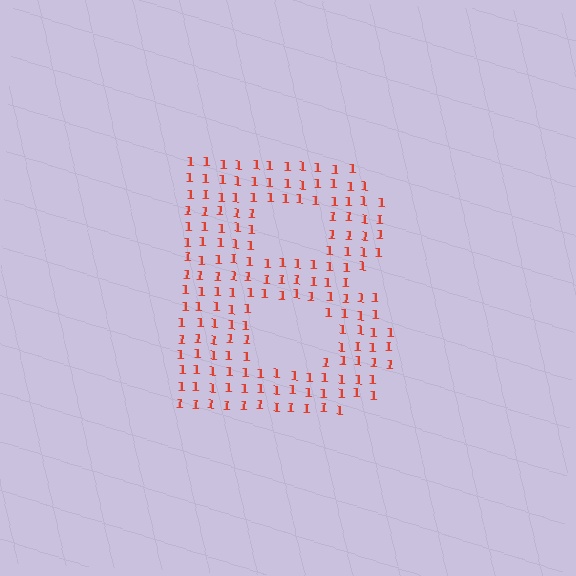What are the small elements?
The small elements are digit 1's.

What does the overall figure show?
The overall figure shows the letter B.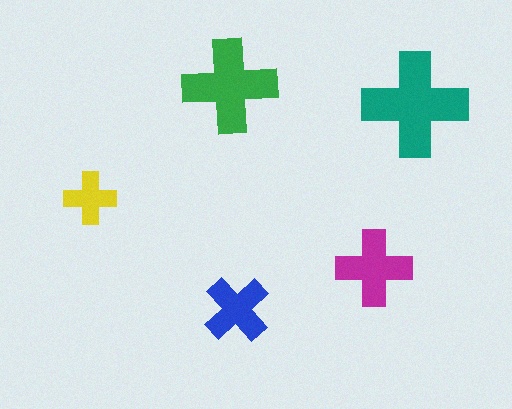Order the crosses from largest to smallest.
the teal one, the green one, the magenta one, the blue one, the yellow one.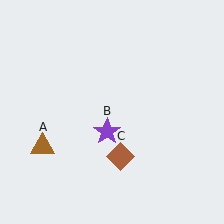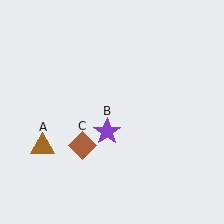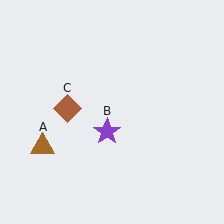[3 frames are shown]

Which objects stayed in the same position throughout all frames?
Brown triangle (object A) and purple star (object B) remained stationary.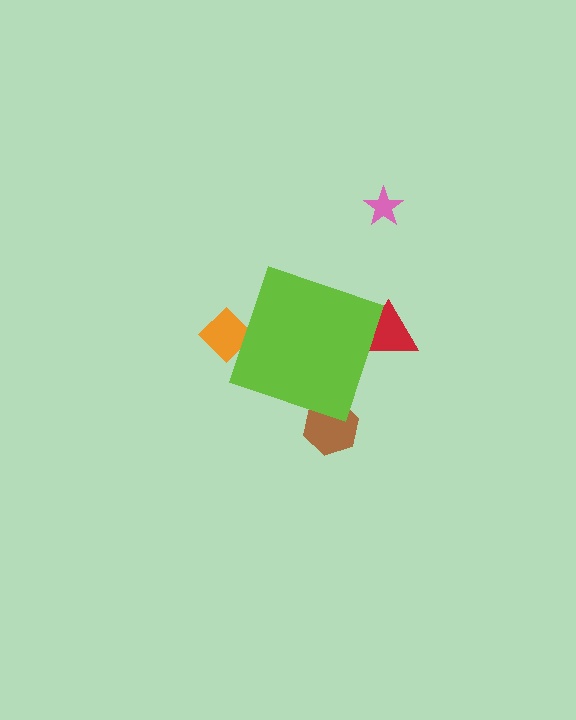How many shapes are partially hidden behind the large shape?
3 shapes are partially hidden.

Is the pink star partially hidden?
No, the pink star is fully visible.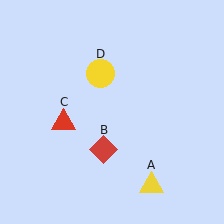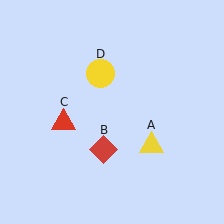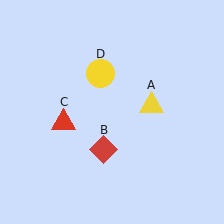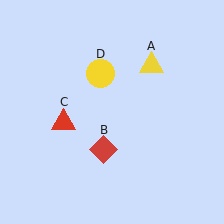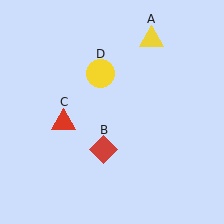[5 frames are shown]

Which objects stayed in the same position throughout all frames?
Red diamond (object B) and red triangle (object C) and yellow circle (object D) remained stationary.